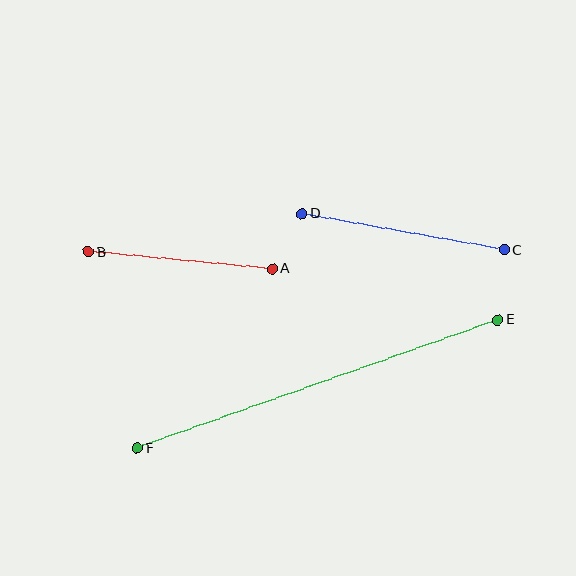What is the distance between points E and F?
The distance is approximately 383 pixels.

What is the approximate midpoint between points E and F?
The midpoint is at approximately (318, 384) pixels.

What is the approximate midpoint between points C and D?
The midpoint is at approximately (403, 232) pixels.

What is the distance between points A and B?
The distance is approximately 185 pixels.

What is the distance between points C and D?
The distance is approximately 205 pixels.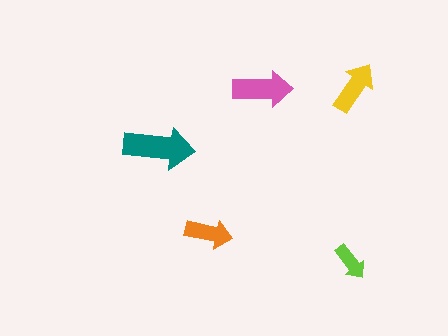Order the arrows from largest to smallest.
the teal one, the pink one, the yellow one, the orange one, the lime one.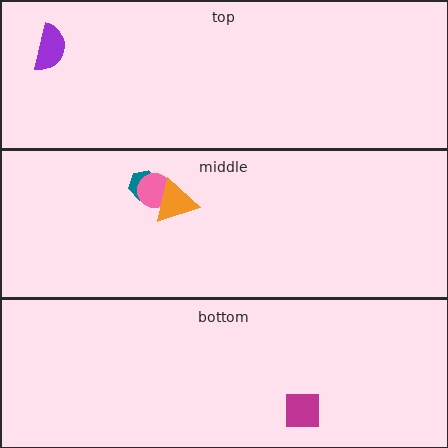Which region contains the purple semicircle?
The top region.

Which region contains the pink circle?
The middle region.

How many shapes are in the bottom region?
1.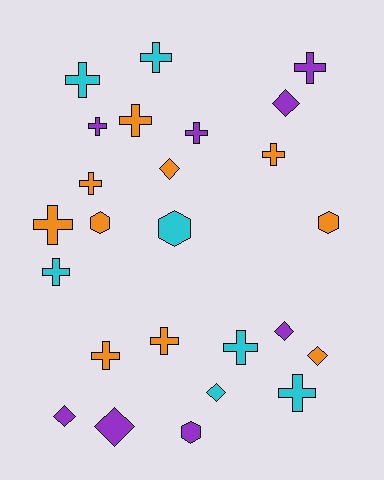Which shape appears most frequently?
Cross, with 14 objects.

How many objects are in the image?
There are 25 objects.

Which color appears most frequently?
Orange, with 10 objects.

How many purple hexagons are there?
There is 1 purple hexagon.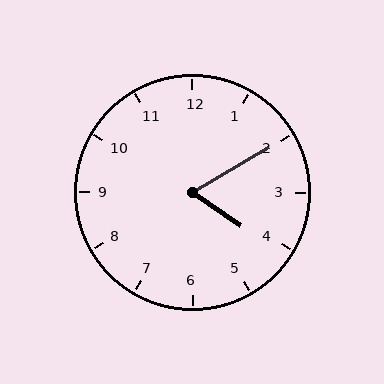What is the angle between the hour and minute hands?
Approximately 65 degrees.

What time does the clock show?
4:10.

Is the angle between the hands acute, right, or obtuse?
It is acute.